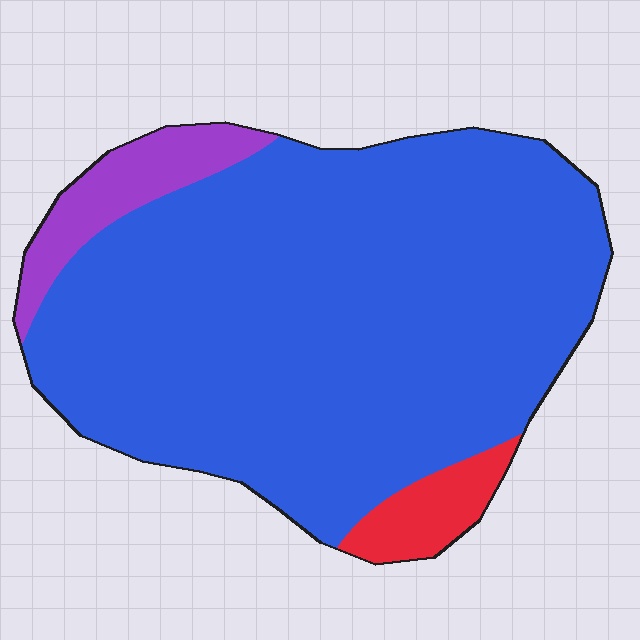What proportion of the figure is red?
Red covers 6% of the figure.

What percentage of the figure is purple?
Purple covers 8% of the figure.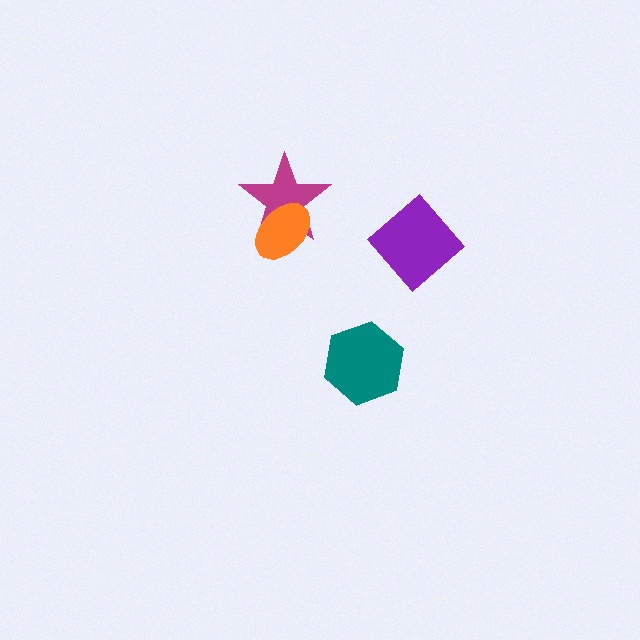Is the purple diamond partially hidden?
No, no other shape covers it.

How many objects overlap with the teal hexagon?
0 objects overlap with the teal hexagon.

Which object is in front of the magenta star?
The orange ellipse is in front of the magenta star.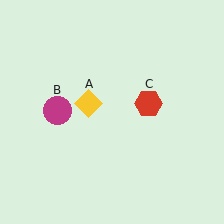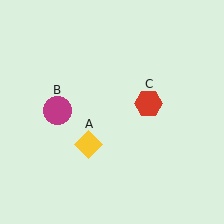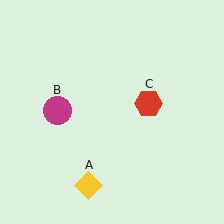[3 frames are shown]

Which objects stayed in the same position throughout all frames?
Magenta circle (object B) and red hexagon (object C) remained stationary.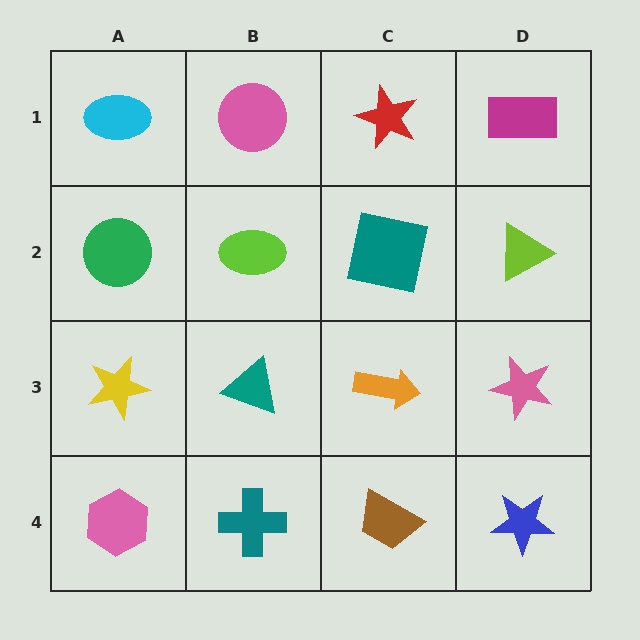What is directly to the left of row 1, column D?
A red star.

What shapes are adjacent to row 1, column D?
A lime triangle (row 2, column D), a red star (row 1, column C).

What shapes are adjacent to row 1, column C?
A teal square (row 2, column C), a pink circle (row 1, column B), a magenta rectangle (row 1, column D).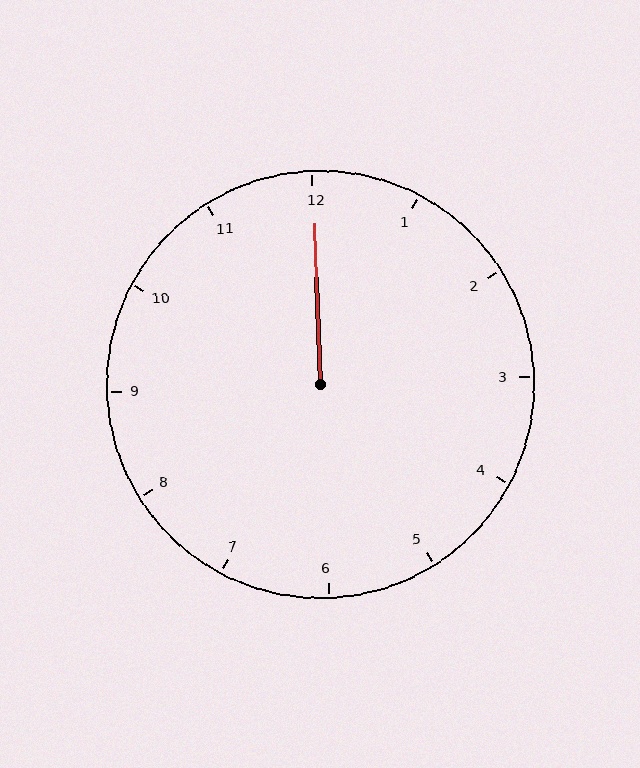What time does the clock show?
12:00.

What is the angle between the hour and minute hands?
Approximately 0 degrees.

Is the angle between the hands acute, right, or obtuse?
It is acute.